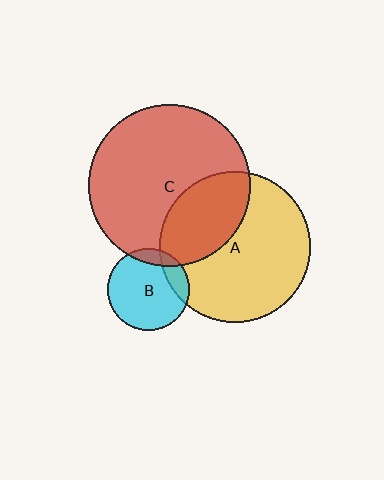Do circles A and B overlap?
Yes.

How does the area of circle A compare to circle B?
Approximately 3.4 times.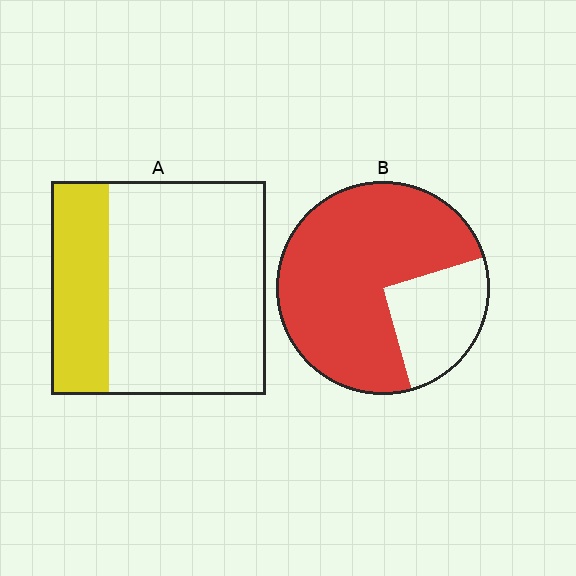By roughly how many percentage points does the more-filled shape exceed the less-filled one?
By roughly 50 percentage points (B over A).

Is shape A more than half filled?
No.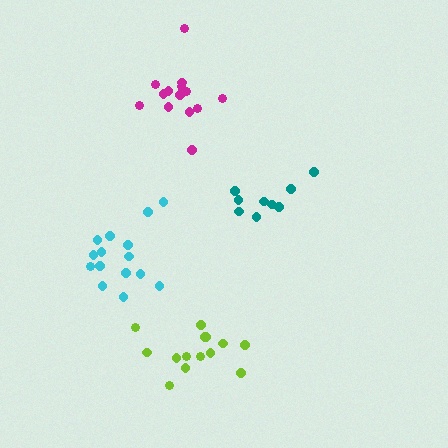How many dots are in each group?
Group 1: 9 dots, Group 2: 15 dots, Group 3: 15 dots, Group 4: 14 dots (53 total).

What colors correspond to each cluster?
The clusters are colored: teal, magenta, cyan, lime.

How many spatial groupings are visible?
There are 4 spatial groupings.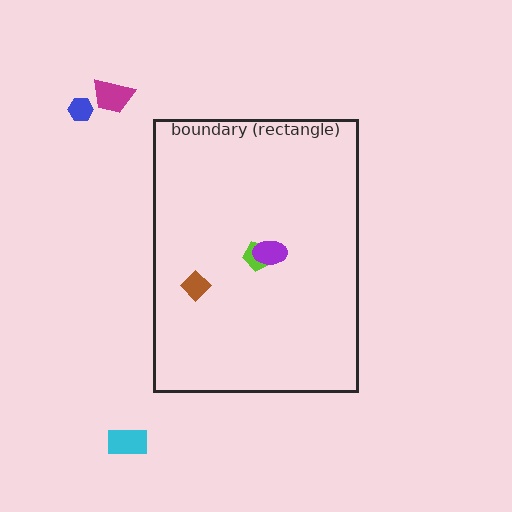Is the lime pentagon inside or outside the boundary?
Inside.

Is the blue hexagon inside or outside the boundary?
Outside.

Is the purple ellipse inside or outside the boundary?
Inside.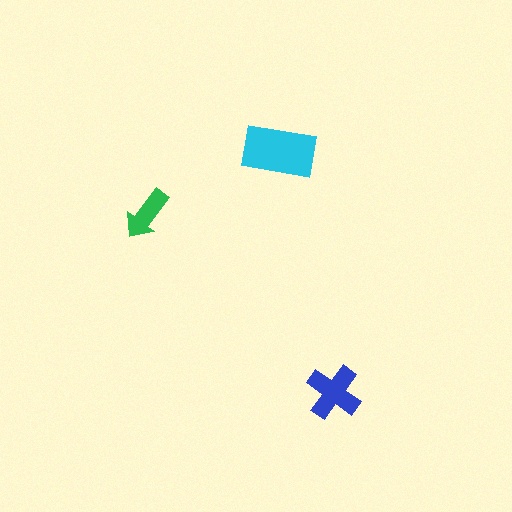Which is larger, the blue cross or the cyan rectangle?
The cyan rectangle.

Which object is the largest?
The cyan rectangle.